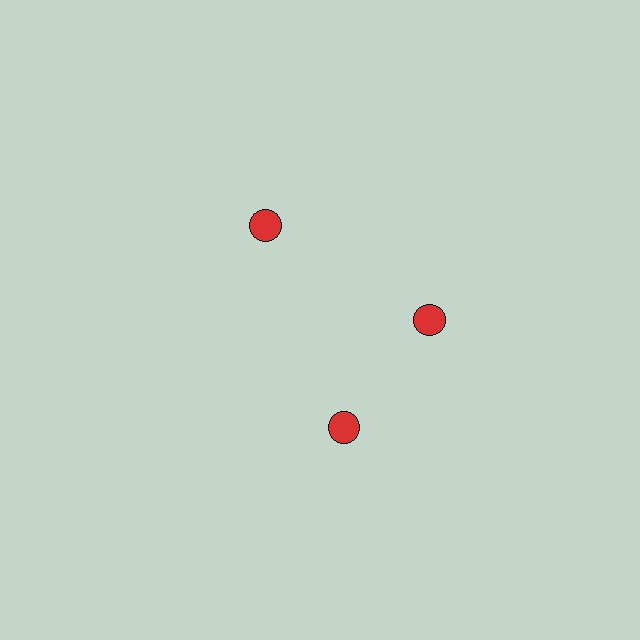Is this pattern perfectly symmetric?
No. The 3 red circles are arranged in a ring, but one element near the 7 o'clock position is rotated out of alignment along the ring, breaking the 3-fold rotational symmetry.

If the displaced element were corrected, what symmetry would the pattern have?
It would have 3-fold rotational symmetry — the pattern would map onto itself every 120 degrees.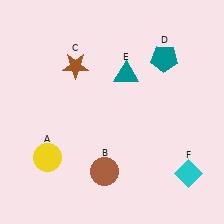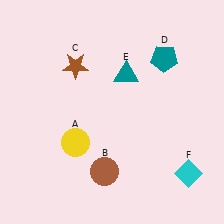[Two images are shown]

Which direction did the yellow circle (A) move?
The yellow circle (A) moved right.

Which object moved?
The yellow circle (A) moved right.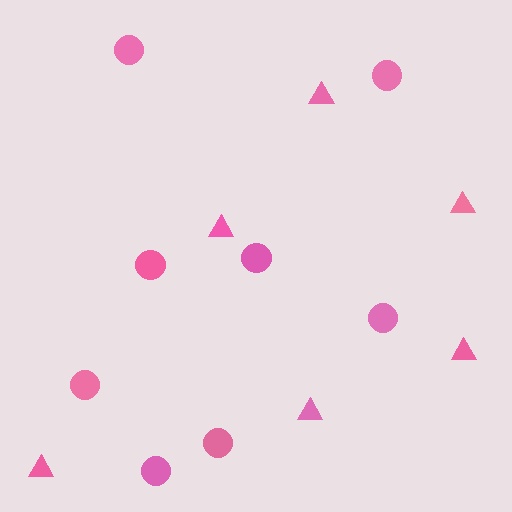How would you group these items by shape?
There are 2 groups: one group of triangles (6) and one group of circles (8).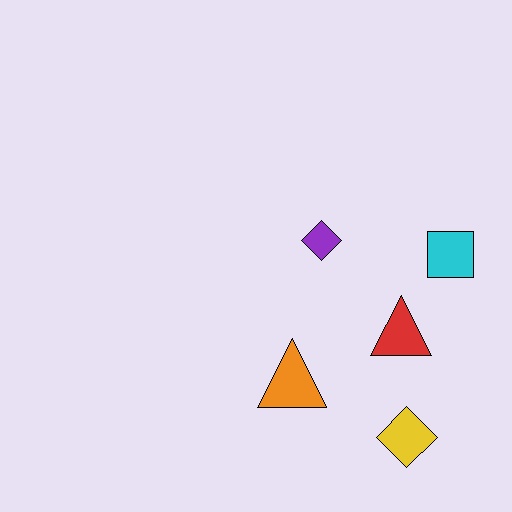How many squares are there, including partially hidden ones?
There is 1 square.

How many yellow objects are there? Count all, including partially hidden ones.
There is 1 yellow object.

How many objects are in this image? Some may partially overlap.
There are 5 objects.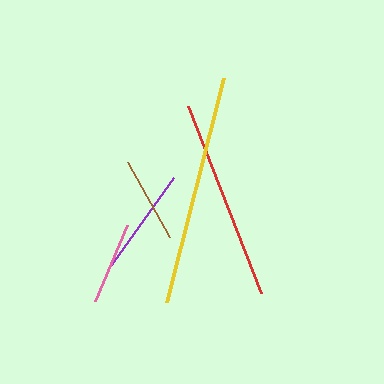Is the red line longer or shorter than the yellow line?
The yellow line is longer than the red line.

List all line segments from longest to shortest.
From longest to shortest: yellow, red, purple, brown, pink.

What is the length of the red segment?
The red segment is approximately 200 pixels long.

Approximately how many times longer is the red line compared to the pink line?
The red line is approximately 2.4 times the length of the pink line.